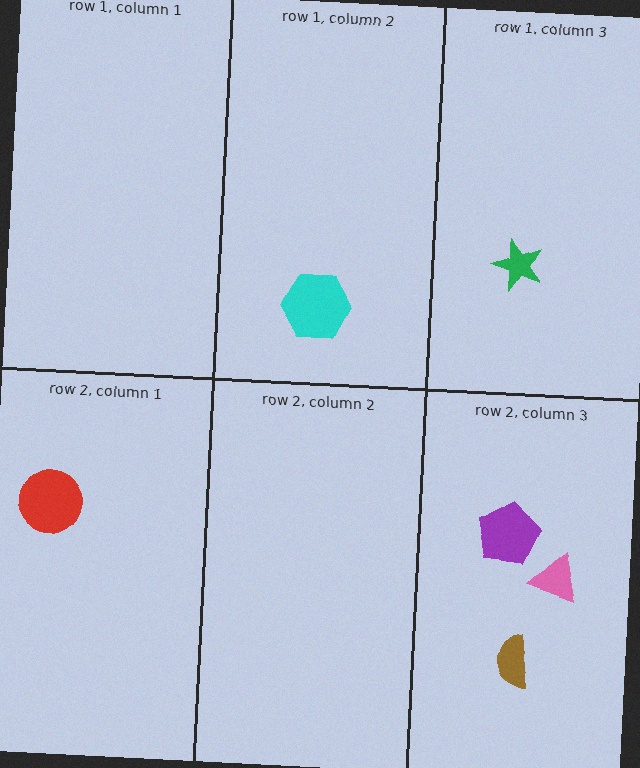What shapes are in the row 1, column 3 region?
The green star.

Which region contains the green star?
The row 1, column 3 region.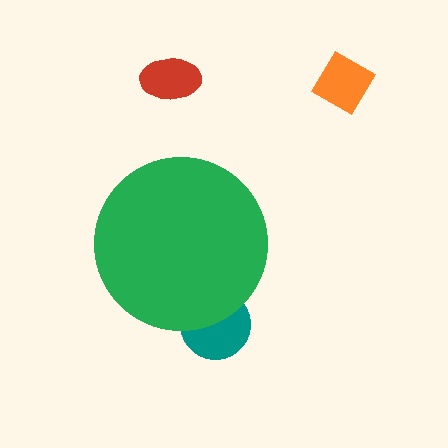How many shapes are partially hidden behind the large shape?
1 shape is partially hidden.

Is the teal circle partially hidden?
Yes, the teal circle is partially hidden behind the green circle.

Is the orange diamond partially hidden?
No, the orange diamond is fully visible.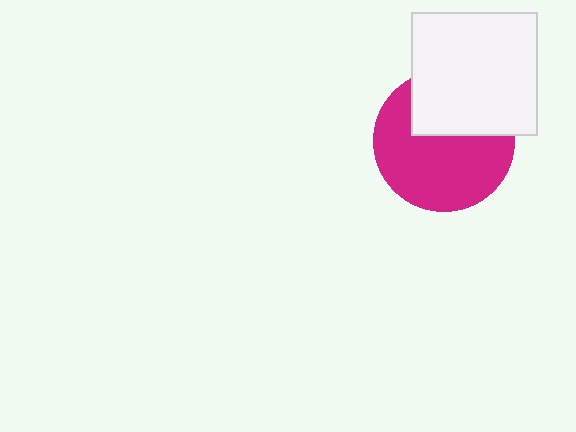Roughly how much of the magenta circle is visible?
About half of it is visible (roughly 64%).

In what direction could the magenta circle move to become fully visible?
The magenta circle could move down. That would shift it out from behind the white rectangle entirely.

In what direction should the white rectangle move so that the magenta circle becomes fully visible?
The white rectangle should move up. That is the shortest direction to clear the overlap and leave the magenta circle fully visible.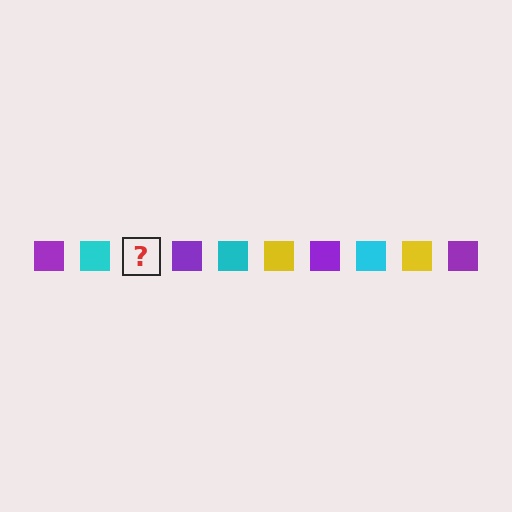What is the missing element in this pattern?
The missing element is a yellow square.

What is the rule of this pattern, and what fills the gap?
The rule is that the pattern cycles through purple, cyan, yellow squares. The gap should be filled with a yellow square.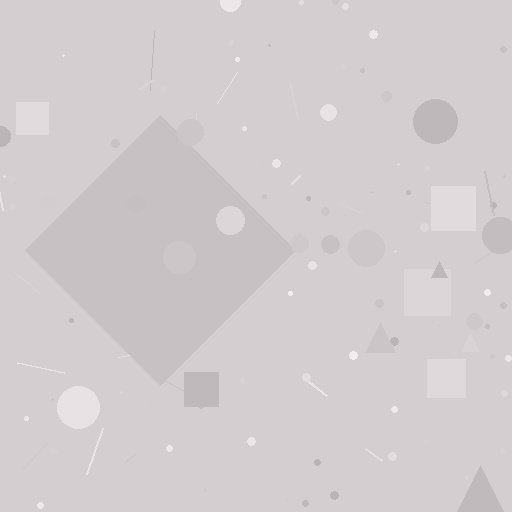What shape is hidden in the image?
A diamond is hidden in the image.